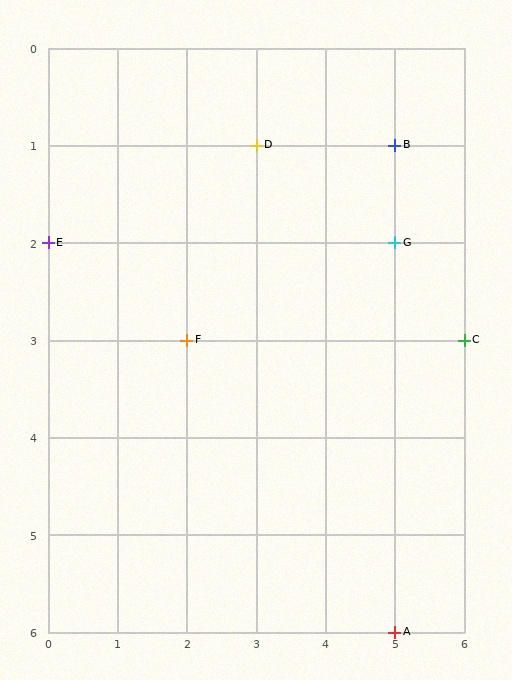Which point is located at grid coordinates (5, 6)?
Point A is at (5, 6).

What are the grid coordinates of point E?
Point E is at grid coordinates (0, 2).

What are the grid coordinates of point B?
Point B is at grid coordinates (5, 1).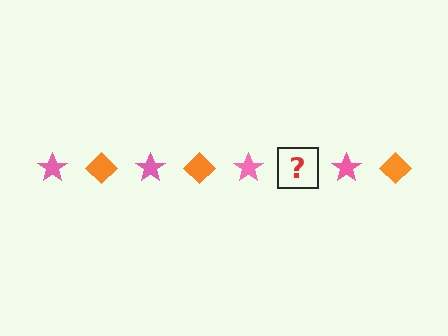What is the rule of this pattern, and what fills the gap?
The rule is that the pattern alternates between pink star and orange diamond. The gap should be filled with an orange diamond.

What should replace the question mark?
The question mark should be replaced with an orange diamond.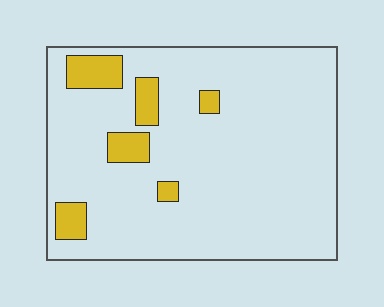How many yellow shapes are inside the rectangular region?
6.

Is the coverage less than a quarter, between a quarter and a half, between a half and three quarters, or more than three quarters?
Less than a quarter.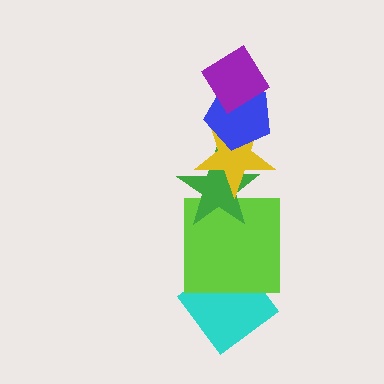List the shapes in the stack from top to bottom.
From top to bottom: the purple diamond, the blue pentagon, the yellow star, the green star, the lime square, the cyan diamond.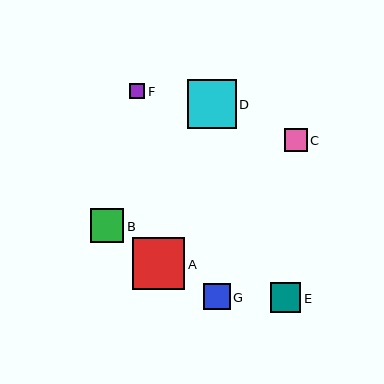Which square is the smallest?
Square F is the smallest with a size of approximately 15 pixels.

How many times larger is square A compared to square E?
Square A is approximately 1.7 times the size of square E.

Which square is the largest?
Square A is the largest with a size of approximately 53 pixels.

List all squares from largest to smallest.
From largest to smallest: A, D, B, E, G, C, F.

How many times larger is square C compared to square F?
Square C is approximately 1.5 times the size of square F.